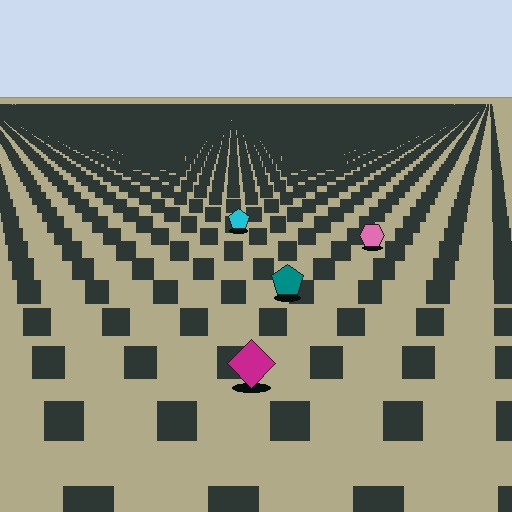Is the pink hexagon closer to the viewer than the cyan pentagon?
Yes. The pink hexagon is closer — you can tell from the texture gradient: the ground texture is coarser near it.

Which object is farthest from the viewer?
The cyan pentagon is farthest from the viewer. It appears smaller and the ground texture around it is denser.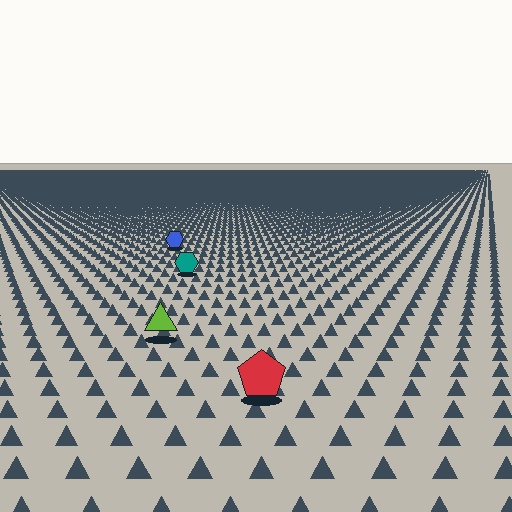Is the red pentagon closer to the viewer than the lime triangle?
Yes. The red pentagon is closer — you can tell from the texture gradient: the ground texture is coarser near it.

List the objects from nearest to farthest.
From nearest to farthest: the red pentagon, the lime triangle, the teal hexagon, the blue hexagon.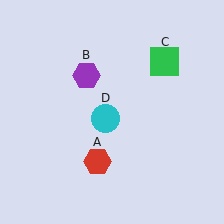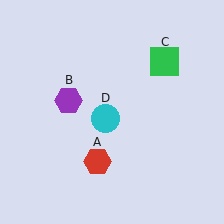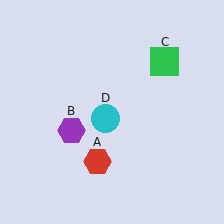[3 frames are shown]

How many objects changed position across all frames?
1 object changed position: purple hexagon (object B).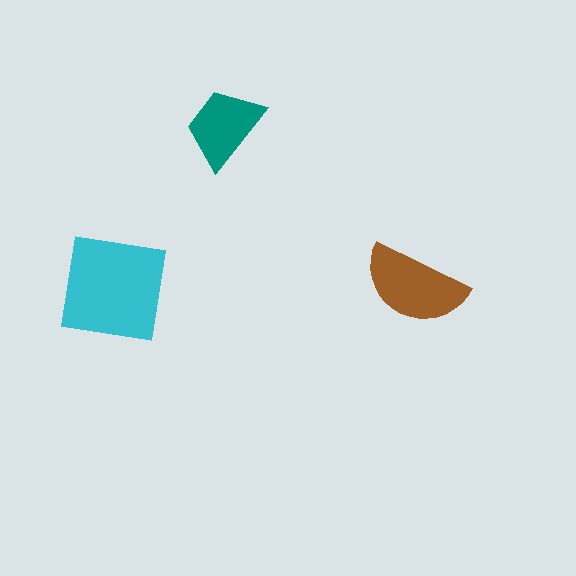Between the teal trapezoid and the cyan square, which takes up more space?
The cyan square.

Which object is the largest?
The cyan square.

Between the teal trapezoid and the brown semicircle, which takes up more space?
The brown semicircle.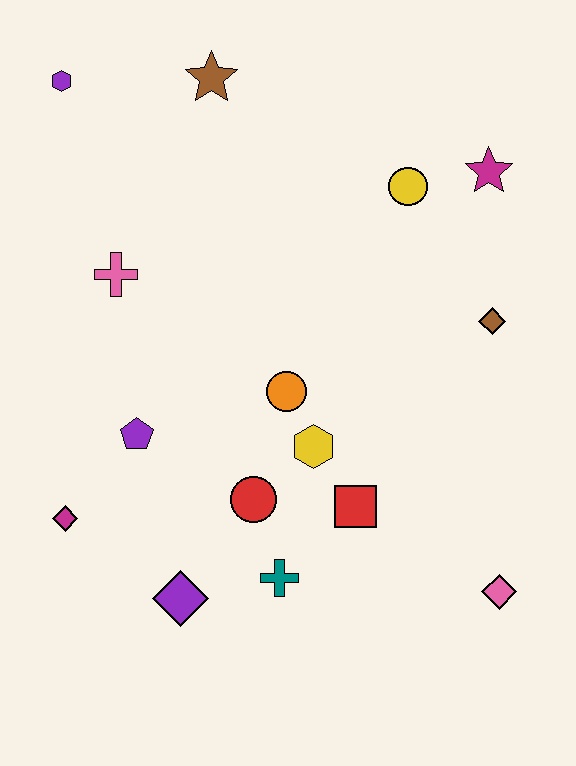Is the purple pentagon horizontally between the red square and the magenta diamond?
Yes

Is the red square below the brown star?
Yes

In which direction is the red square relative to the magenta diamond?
The red square is to the right of the magenta diamond.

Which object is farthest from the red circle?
The purple hexagon is farthest from the red circle.